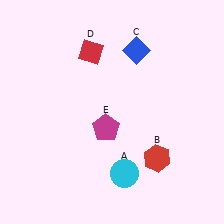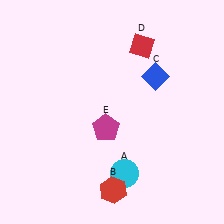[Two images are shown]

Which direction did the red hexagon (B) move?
The red hexagon (B) moved left.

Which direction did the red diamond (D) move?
The red diamond (D) moved right.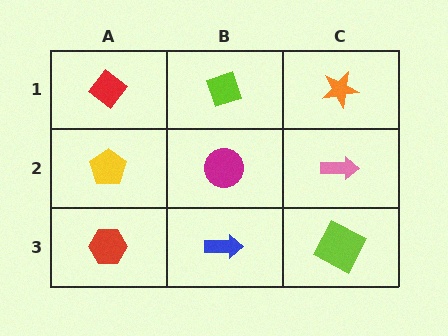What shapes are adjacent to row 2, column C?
An orange star (row 1, column C), a lime square (row 3, column C), a magenta circle (row 2, column B).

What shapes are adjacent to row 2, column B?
A lime diamond (row 1, column B), a blue arrow (row 3, column B), a yellow pentagon (row 2, column A), a pink arrow (row 2, column C).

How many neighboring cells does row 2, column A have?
3.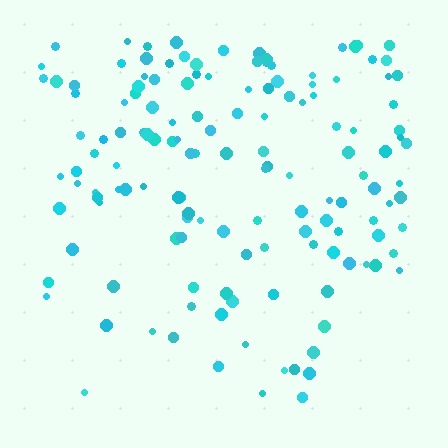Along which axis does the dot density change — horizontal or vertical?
Vertical.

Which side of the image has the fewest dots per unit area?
The bottom.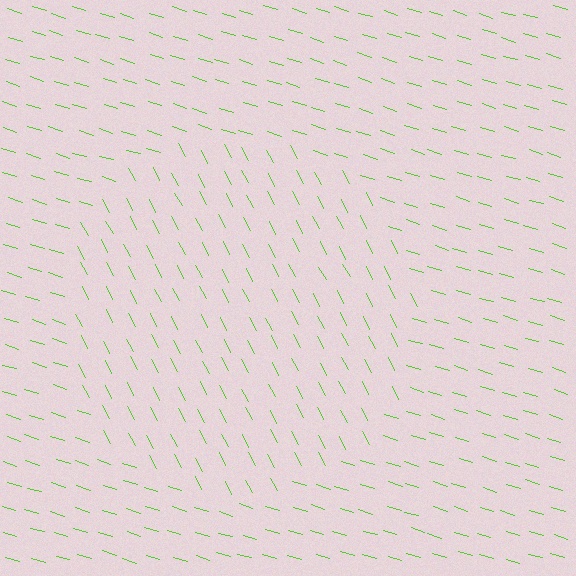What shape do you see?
I see a circle.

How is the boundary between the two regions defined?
The boundary is defined purely by a change in line orientation (approximately 45 degrees difference). All lines are the same color and thickness.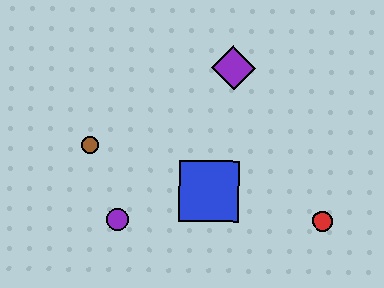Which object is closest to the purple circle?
The brown circle is closest to the purple circle.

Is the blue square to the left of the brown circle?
No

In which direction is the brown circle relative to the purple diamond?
The brown circle is to the left of the purple diamond.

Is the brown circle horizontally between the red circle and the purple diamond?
No